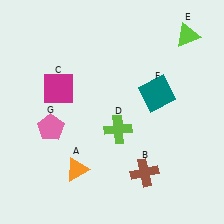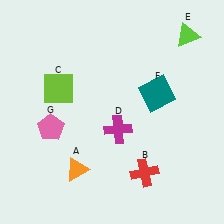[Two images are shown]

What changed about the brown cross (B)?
In Image 1, B is brown. In Image 2, it changed to red.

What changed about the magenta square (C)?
In Image 1, C is magenta. In Image 2, it changed to lime.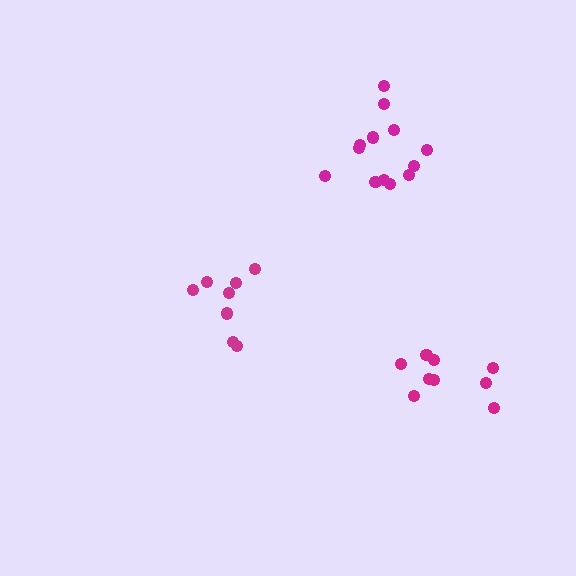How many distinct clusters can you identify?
There are 3 distinct clusters.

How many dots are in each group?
Group 1: 9 dots, Group 2: 8 dots, Group 3: 13 dots (30 total).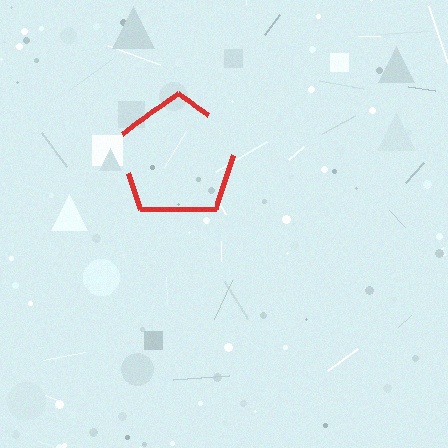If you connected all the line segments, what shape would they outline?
They would outline a pentagon.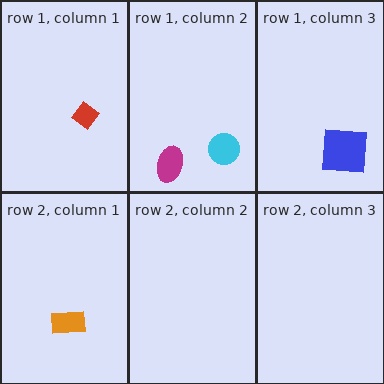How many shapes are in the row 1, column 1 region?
1.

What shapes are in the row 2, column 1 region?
The orange rectangle.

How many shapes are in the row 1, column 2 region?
2.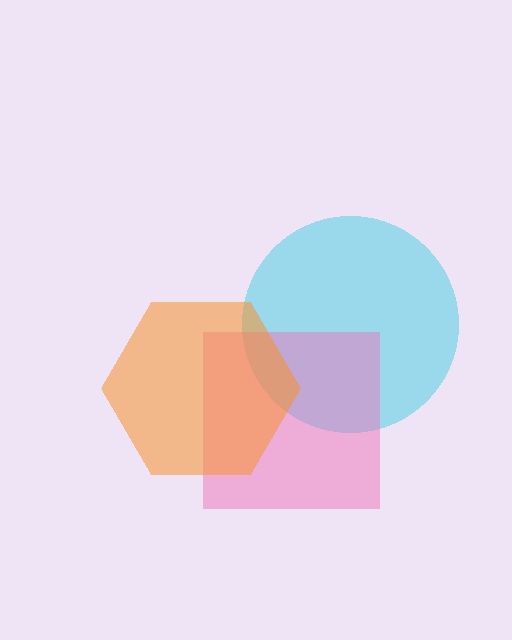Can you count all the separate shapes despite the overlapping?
Yes, there are 3 separate shapes.